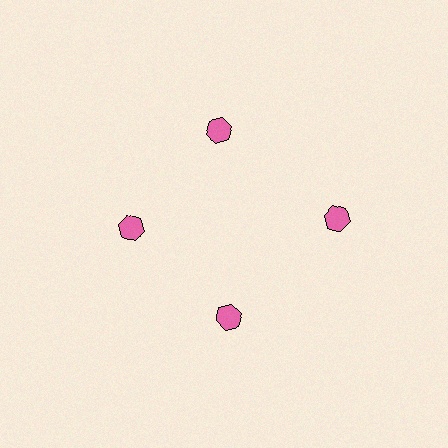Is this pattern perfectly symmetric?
No. The 4 pink hexagons are arranged in a ring, but one element near the 3 o'clock position is pushed outward from the center, breaking the 4-fold rotational symmetry.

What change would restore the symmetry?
The symmetry would be restored by moving it inward, back onto the ring so that all 4 hexagons sit at equal angles and equal distance from the center.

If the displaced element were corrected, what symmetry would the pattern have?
It would have 4-fold rotational symmetry — the pattern would map onto itself every 90 degrees.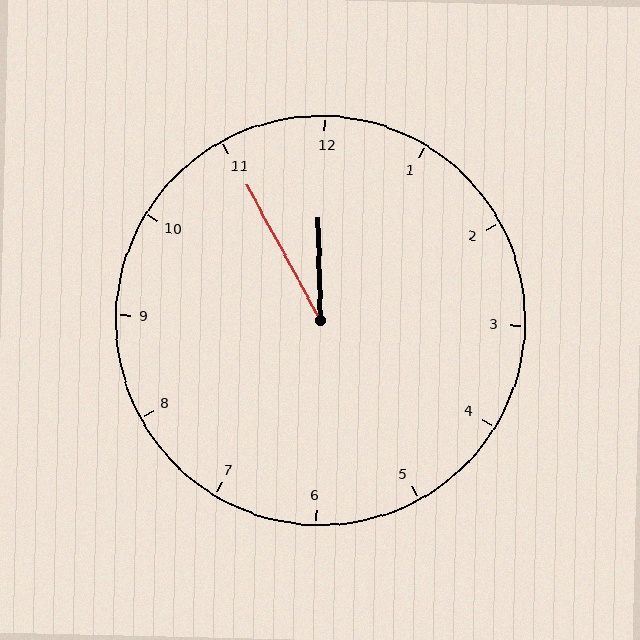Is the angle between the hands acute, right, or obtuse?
It is acute.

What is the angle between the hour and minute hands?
Approximately 28 degrees.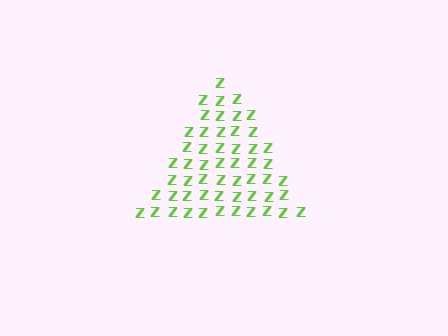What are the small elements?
The small elements are letter Z's.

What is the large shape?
The large shape is a triangle.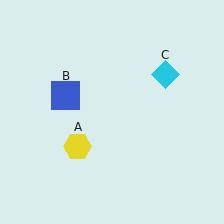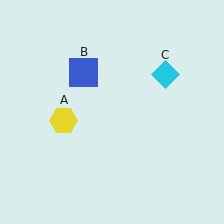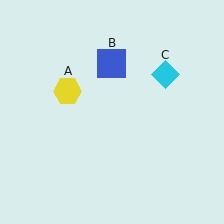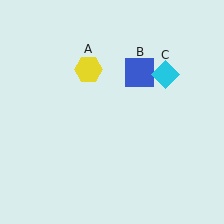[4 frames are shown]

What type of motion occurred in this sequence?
The yellow hexagon (object A), blue square (object B) rotated clockwise around the center of the scene.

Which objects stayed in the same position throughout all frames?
Cyan diamond (object C) remained stationary.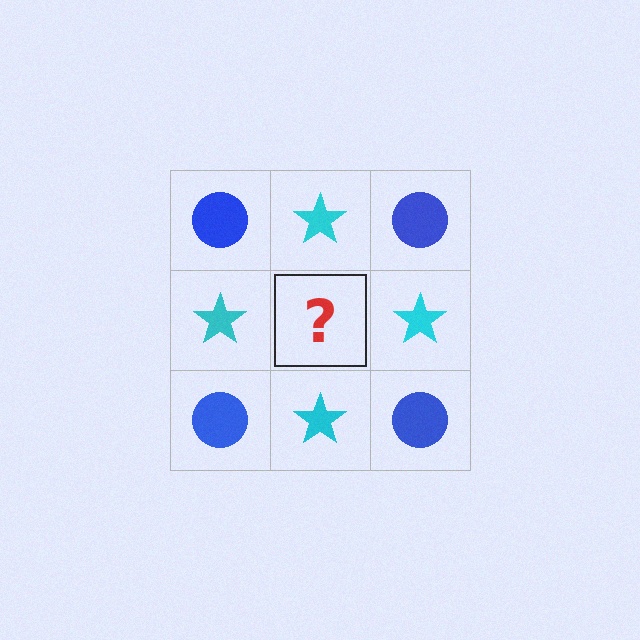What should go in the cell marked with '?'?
The missing cell should contain a blue circle.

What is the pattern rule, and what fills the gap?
The rule is that it alternates blue circle and cyan star in a checkerboard pattern. The gap should be filled with a blue circle.